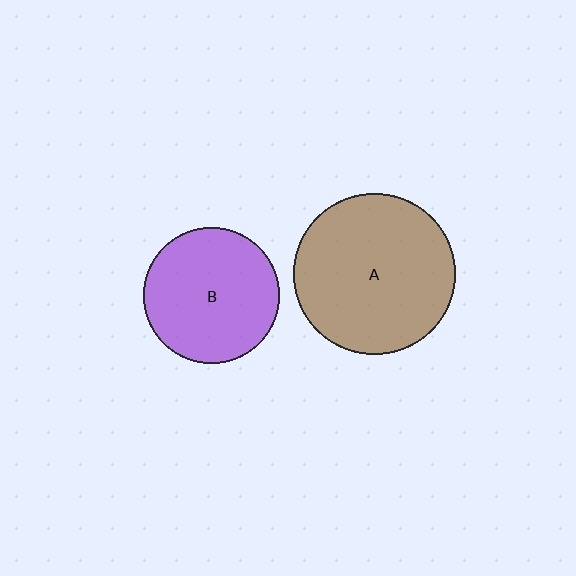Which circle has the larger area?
Circle A (brown).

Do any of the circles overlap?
No, none of the circles overlap.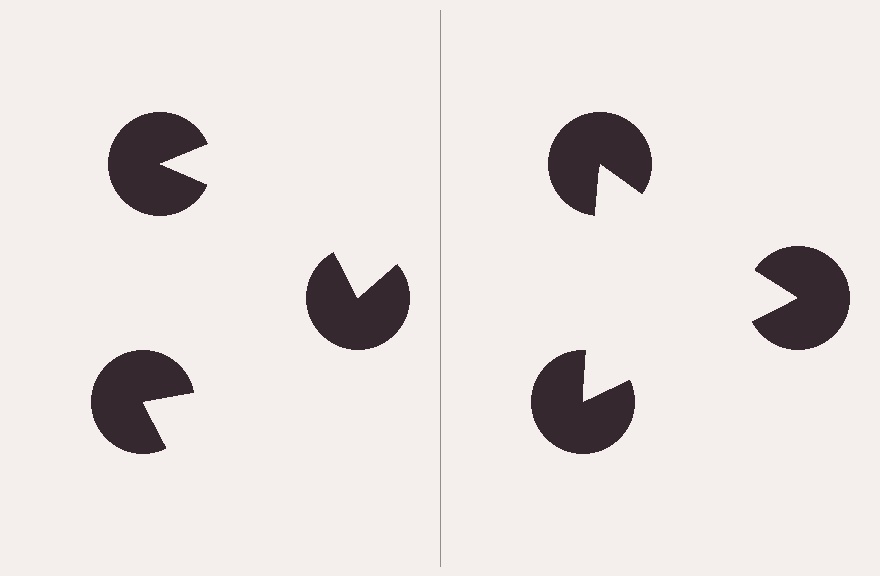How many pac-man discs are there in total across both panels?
6 — 3 on each side.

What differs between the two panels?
The pac-man discs are positioned identically on both sides; only the wedge orientations differ. On the right they align to a triangle; on the left they are misaligned.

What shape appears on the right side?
An illusory triangle.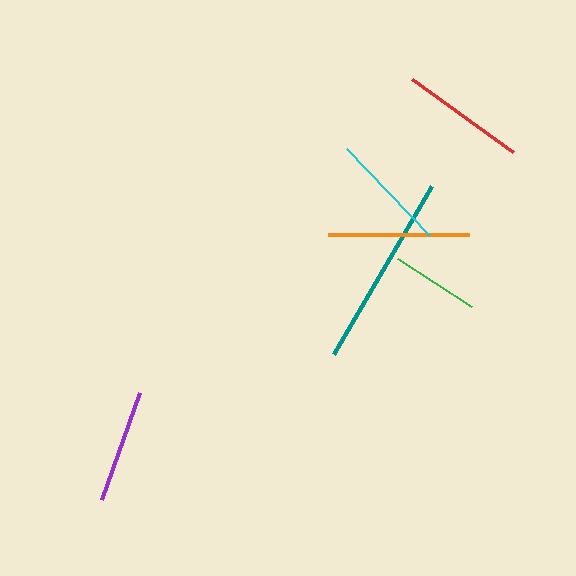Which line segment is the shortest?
The green line is the shortest at approximately 88 pixels.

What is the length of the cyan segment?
The cyan segment is approximately 120 pixels long.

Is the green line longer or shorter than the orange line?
The orange line is longer than the green line.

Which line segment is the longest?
The teal line is the longest at approximately 194 pixels.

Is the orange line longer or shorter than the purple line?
The orange line is longer than the purple line.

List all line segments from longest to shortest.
From longest to shortest: teal, orange, red, cyan, purple, green.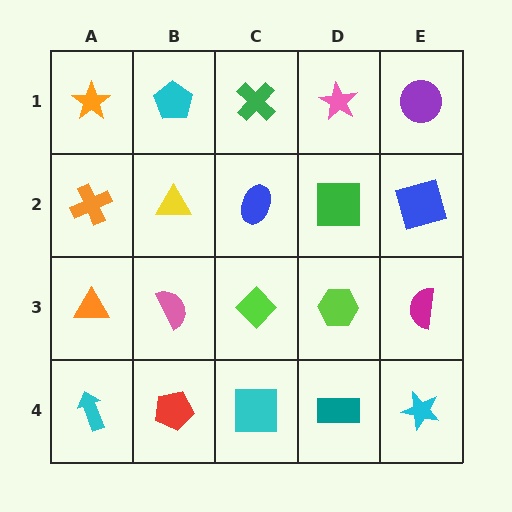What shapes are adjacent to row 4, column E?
A magenta semicircle (row 3, column E), a teal rectangle (row 4, column D).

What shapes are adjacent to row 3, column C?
A blue ellipse (row 2, column C), a cyan square (row 4, column C), a pink semicircle (row 3, column B), a lime hexagon (row 3, column D).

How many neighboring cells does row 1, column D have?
3.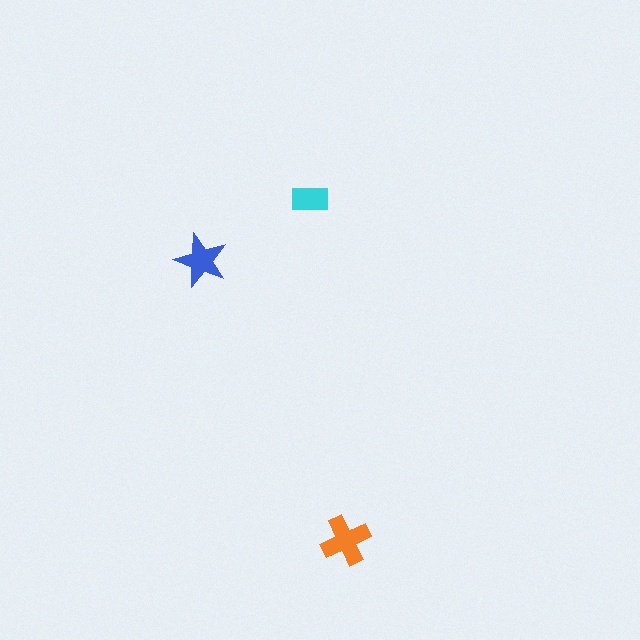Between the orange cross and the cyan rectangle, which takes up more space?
The orange cross.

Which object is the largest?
The orange cross.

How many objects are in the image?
There are 3 objects in the image.